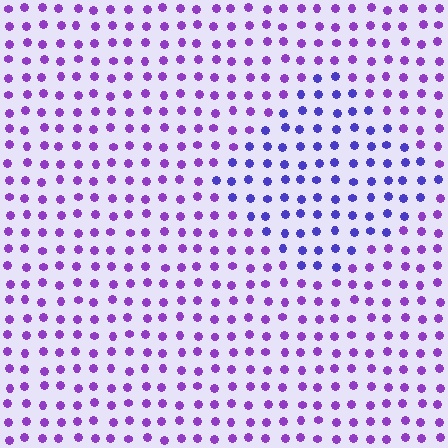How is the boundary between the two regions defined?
The boundary is defined purely by a slight shift in hue (about 32 degrees). Spacing, size, and orientation are identical on both sides.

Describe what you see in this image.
The image is filled with small purple elements in a uniform arrangement. A diamond-shaped region is visible where the elements are tinted to a slightly different hue, forming a subtle color boundary.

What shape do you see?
I see a diamond.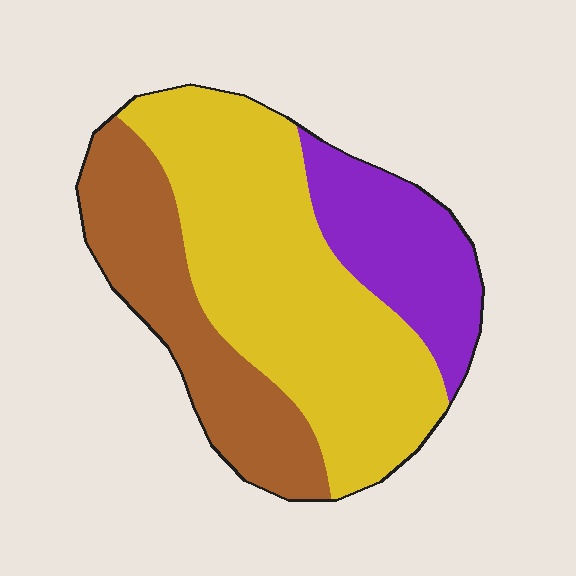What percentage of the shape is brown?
Brown covers roughly 30% of the shape.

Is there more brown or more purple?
Brown.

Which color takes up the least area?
Purple, at roughly 20%.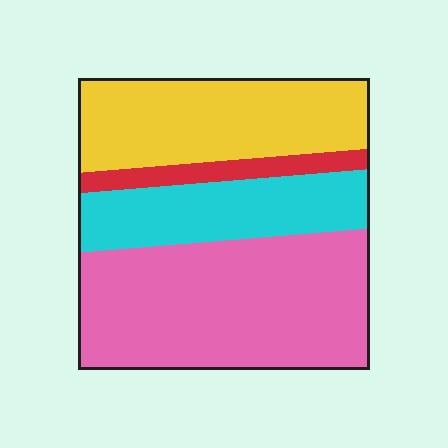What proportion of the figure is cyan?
Cyan covers about 20% of the figure.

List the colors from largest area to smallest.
From largest to smallest: pink, yellow, cyan, red.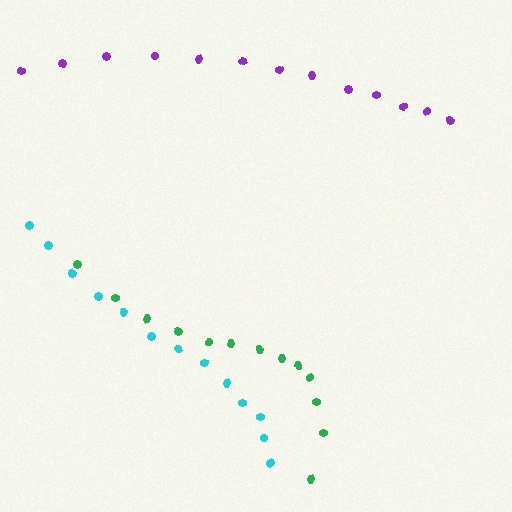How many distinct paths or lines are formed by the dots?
There are 3 distinct paths.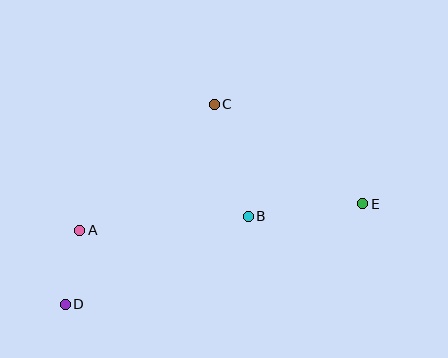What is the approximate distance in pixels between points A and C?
The distance between A and C is approximately 184 pixels.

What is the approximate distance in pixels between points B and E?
The distance between B and E is approximately 115 pixels.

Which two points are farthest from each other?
Points D and E are farthest from each other.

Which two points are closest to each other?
Points A and D are closest to each other.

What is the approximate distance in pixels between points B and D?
The distance between B and D is approximately 203 pixels.